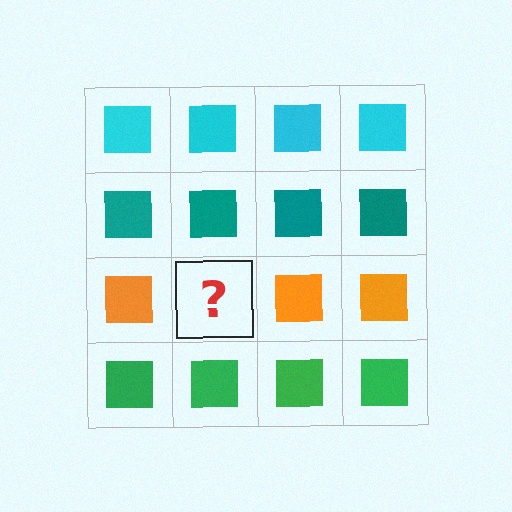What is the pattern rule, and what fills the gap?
The rule is that each row has a consistent color. The gap should be filled with an orange square.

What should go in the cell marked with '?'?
The missing cell should contain an orange square.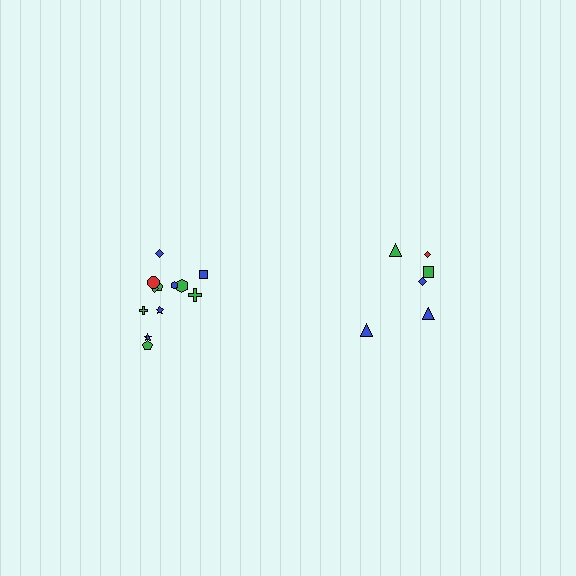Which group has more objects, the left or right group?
The left group.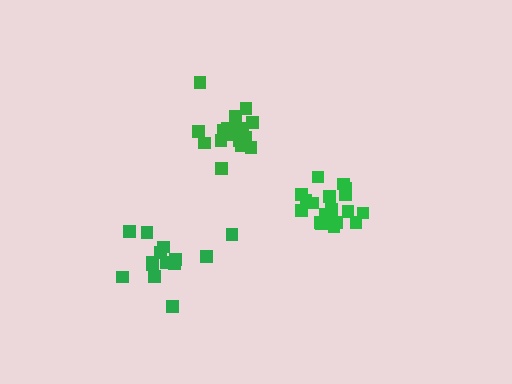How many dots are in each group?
Group 1: 14 dots, Group 2: 18 dots, Group 3: 20 dots (52 total).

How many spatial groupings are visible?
There are 3 spatial groupings.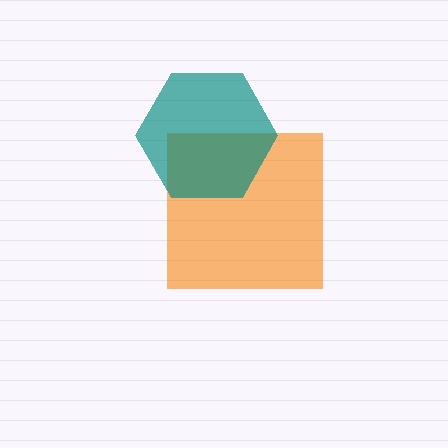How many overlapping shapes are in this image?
There are 2 overlapping shapes in the image.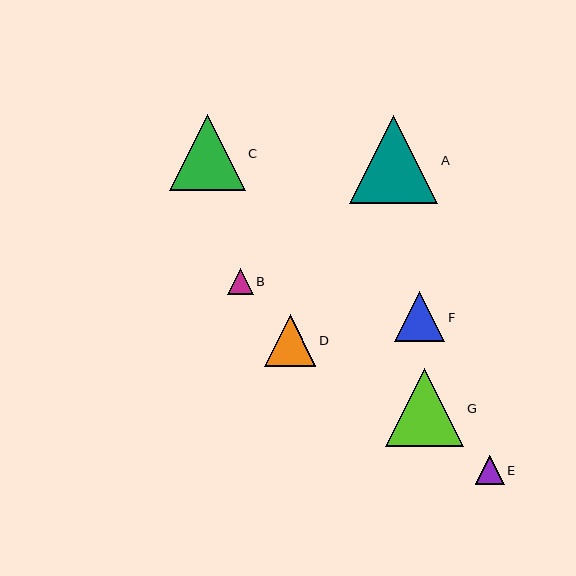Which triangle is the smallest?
Triangle B is the smallest with a size of approximately 26 pixels.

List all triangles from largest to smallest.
From largest to smallest: A, G, C, D, F, E, B.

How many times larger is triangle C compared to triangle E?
Triangle C is approximately 2.6 times the size of triangle E.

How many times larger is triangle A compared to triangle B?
Triangle A is approximately 3.4 times the size of triangle B.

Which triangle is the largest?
Triangle A is the largest with a size of approximately 88 pixels.